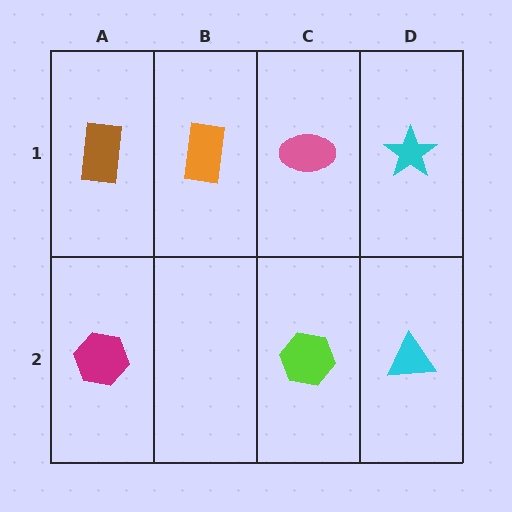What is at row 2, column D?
A cyan triangle.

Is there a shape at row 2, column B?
No, that cell is empty.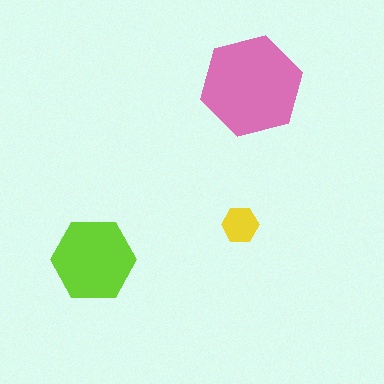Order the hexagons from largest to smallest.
the pink one, the lime one, the yellow one.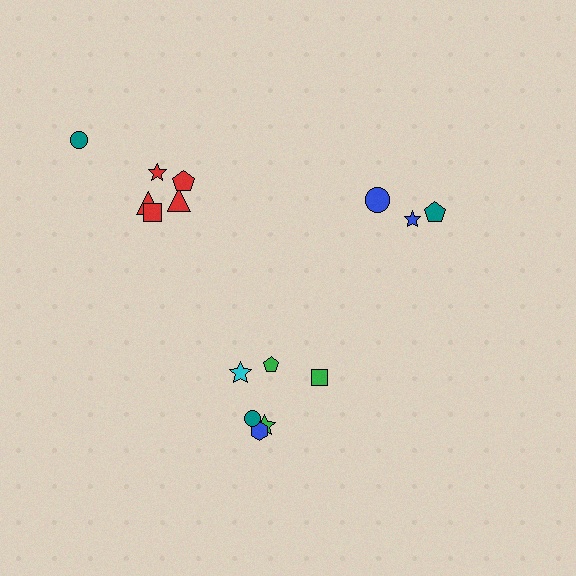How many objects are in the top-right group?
There are 3 objects.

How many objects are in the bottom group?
There are 6 objects.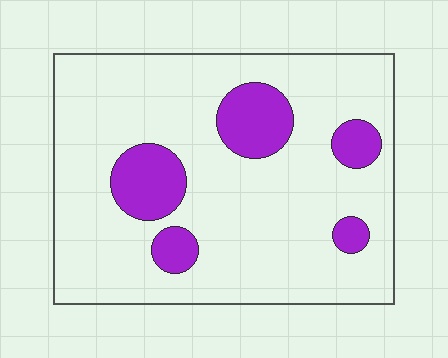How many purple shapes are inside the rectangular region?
5.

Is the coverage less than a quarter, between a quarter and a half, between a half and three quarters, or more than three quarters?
Less than a quarter.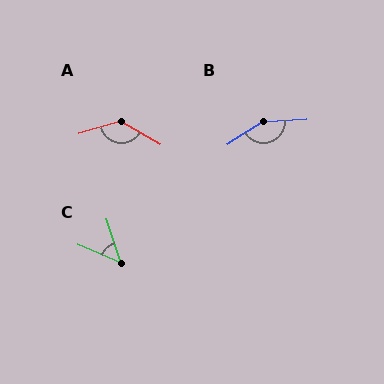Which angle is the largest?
B, at approximately 150 degrees.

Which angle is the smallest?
C, at approximately 49 degrees.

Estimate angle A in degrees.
Approximately 133 degrees.